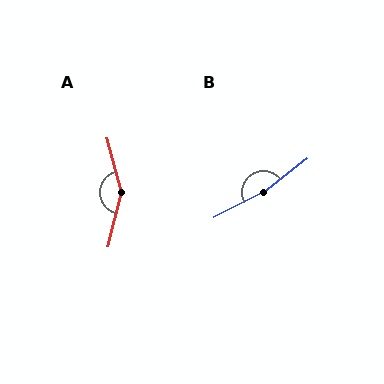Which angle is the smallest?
A, at approximately 151 degrees.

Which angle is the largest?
B, at approximately 170 degrees.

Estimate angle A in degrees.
Approximately 151 degrees.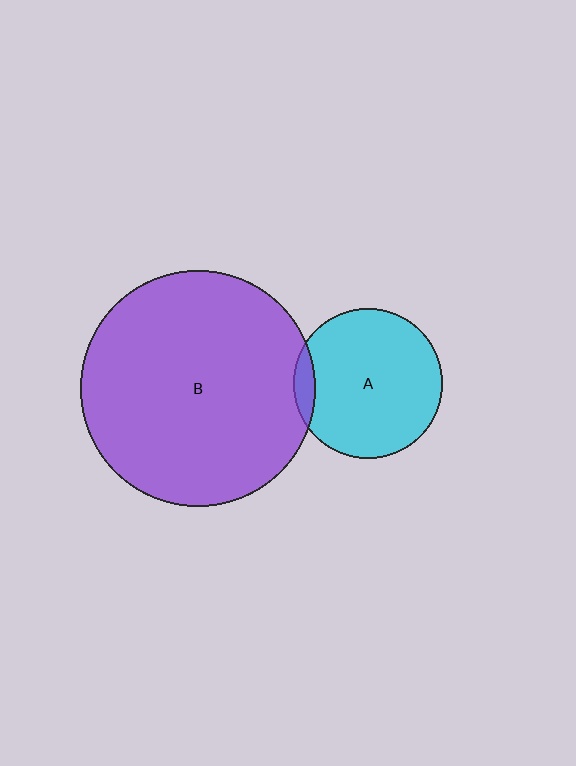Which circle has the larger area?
Circle B (purple).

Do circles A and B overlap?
Yes.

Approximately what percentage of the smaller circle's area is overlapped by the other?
Approximately 10%.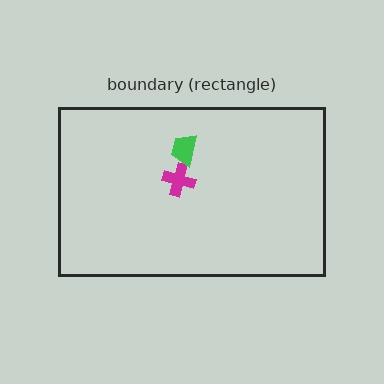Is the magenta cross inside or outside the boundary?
Inside.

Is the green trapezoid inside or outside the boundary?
Inside.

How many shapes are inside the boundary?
2 inside, 0 outside.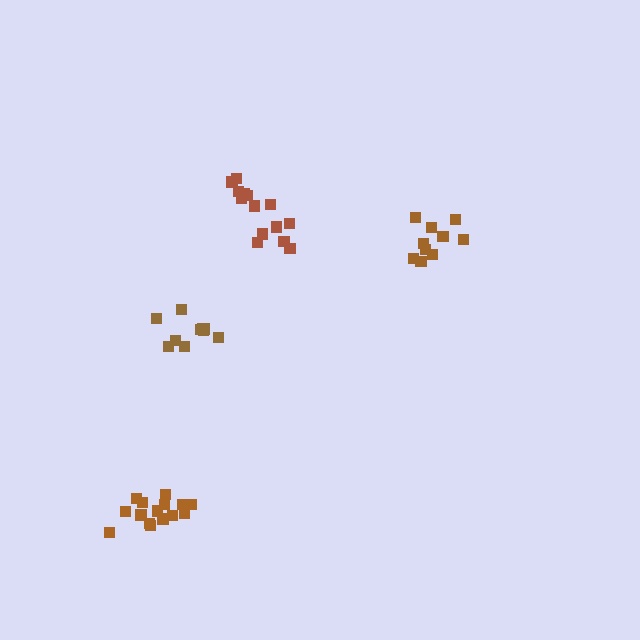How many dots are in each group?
Group 1: 15 dots, Group 2: 10 dots, Group 3: 10 dots, Group 4: 14 dots (49 total).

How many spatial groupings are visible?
There are 4 spatial groupings.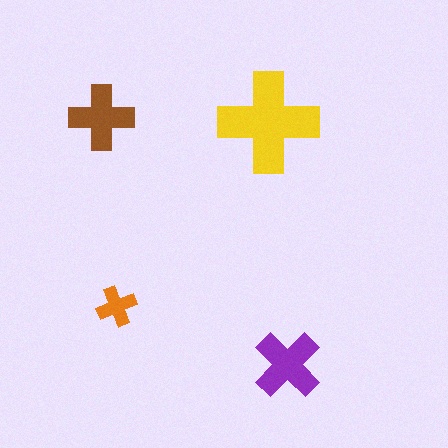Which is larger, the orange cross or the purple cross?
The purple one.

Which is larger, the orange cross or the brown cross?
The brown one.